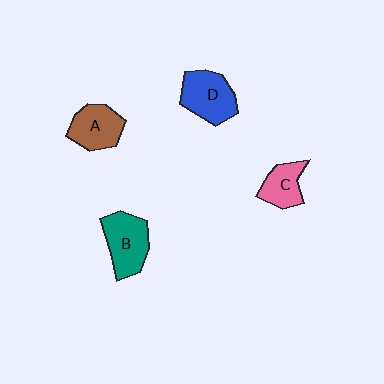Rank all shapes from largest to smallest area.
From largest to smallest: B (teal), D (blue), A (brown), C (pink).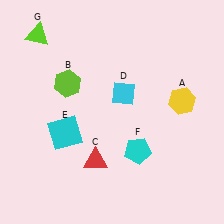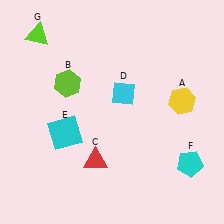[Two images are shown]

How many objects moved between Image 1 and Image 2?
1 object moved between the two images.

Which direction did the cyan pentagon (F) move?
The cyan pentagon (F) moved right.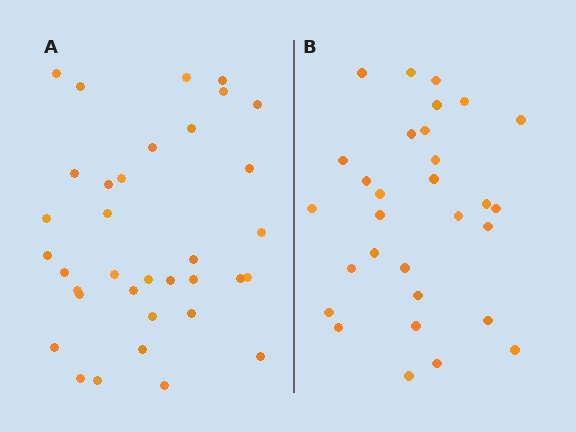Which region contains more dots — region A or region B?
Region A (the left region) has more dots.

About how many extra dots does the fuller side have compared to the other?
Region A has about 5 more dots than region B.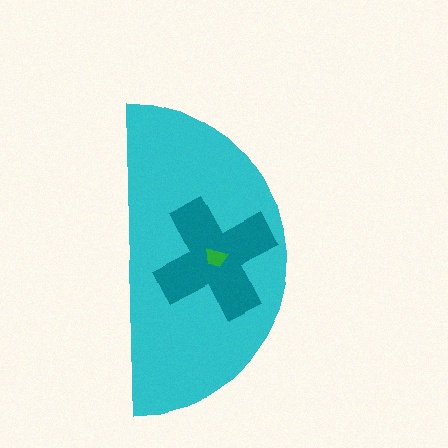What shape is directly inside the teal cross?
The green trapezoid.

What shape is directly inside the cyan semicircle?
The teal cross.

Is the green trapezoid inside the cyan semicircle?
Yes.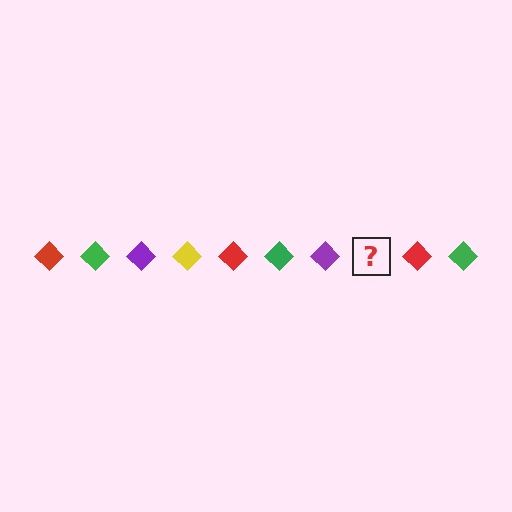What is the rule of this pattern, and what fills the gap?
The rule is that the pattern cycles through red, green, purple, yellow diamonds. The gap should be filled with a yellow diamond.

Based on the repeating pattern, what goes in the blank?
The blank should be a yellow diamond.